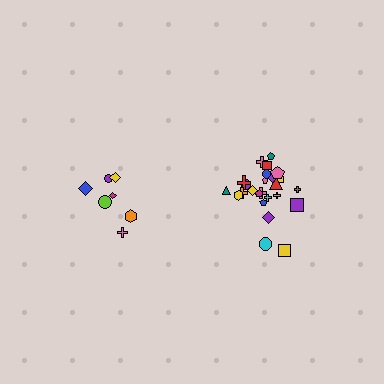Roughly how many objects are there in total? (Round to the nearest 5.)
Roughly 30 objects in total.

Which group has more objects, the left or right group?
The right group.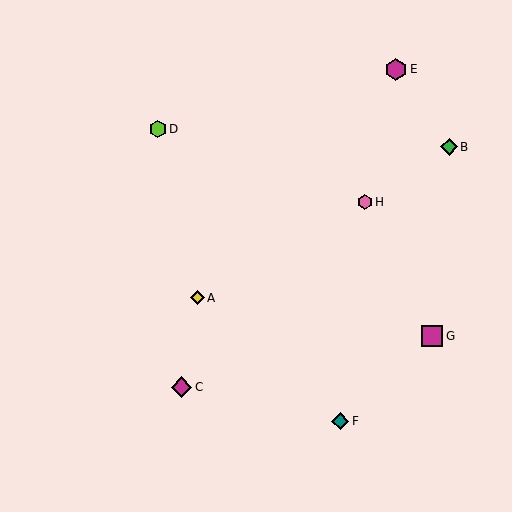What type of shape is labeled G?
Shape G is a magenta square.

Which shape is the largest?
The magenta hexagon (labeled E) is the largest.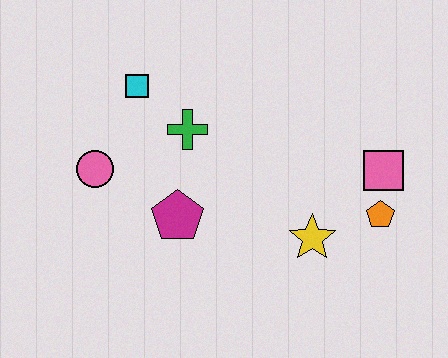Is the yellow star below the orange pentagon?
Yes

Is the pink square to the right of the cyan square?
Yes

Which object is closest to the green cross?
The cyan square is closest to the green cross.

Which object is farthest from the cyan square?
The orange pentagon is farthest from the cyan square.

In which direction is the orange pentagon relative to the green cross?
The orange pentagon is to the right of the green cross.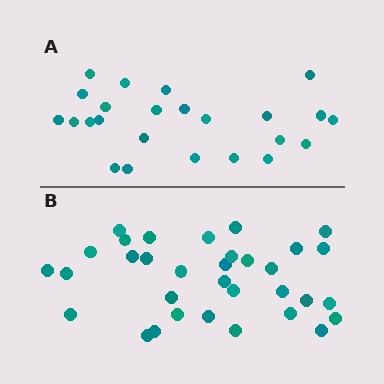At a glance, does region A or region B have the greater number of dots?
Region B (the bottom region) has more dots.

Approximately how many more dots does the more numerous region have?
Region B has roughly 8 or so more dots than region A.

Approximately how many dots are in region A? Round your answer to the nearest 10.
About 20 dots. (The exact count is 24, which rounds to 20.)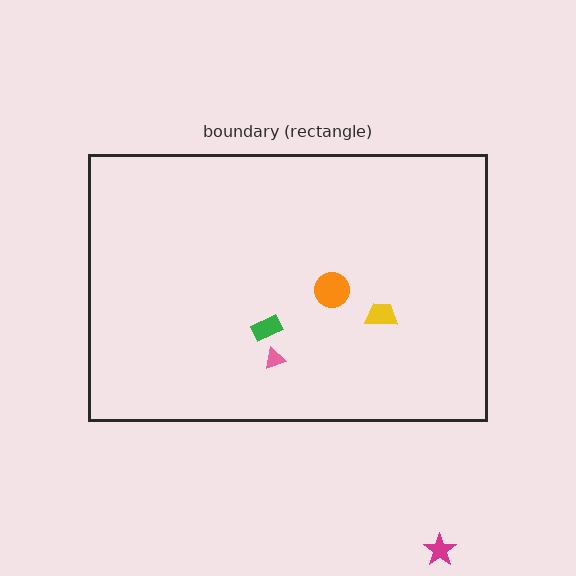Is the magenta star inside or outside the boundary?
Outside.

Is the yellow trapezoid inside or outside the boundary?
Inside.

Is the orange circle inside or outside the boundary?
Inside.